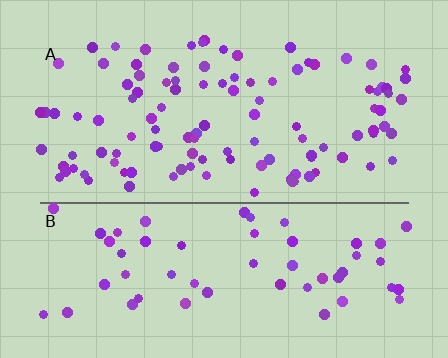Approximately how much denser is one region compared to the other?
Approximately 1.8× — region A over region B.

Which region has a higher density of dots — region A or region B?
A (the top).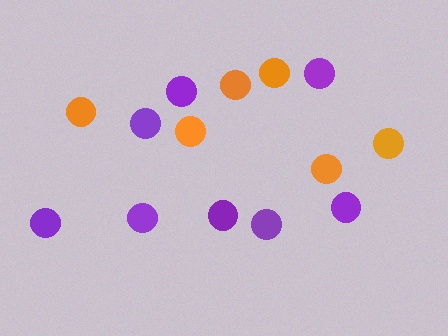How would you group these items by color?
There are 2 groups: one group of orange circles (6) and one group of purple circles (8).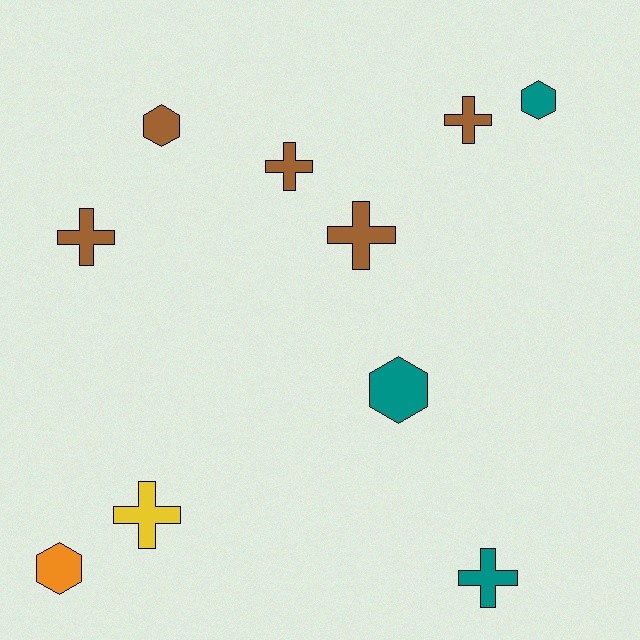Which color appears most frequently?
Brown, with 5 objects.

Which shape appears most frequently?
Cross, with 6 objects.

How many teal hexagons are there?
There are 2 teal hexagons.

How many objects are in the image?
There are 10 objects.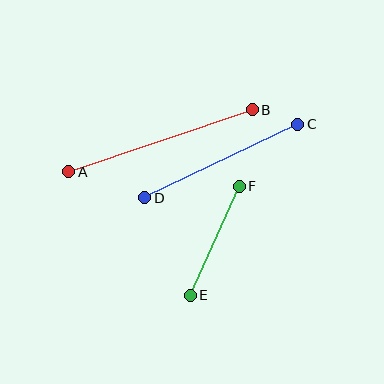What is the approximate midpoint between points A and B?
The midpoint is at approximately (161, 141) pixels.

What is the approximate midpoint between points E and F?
The midpoint is at approximately (215, 241) pixels.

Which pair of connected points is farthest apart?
Points A and B are farthest apart.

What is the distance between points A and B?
The distance is approximately 194 pixels.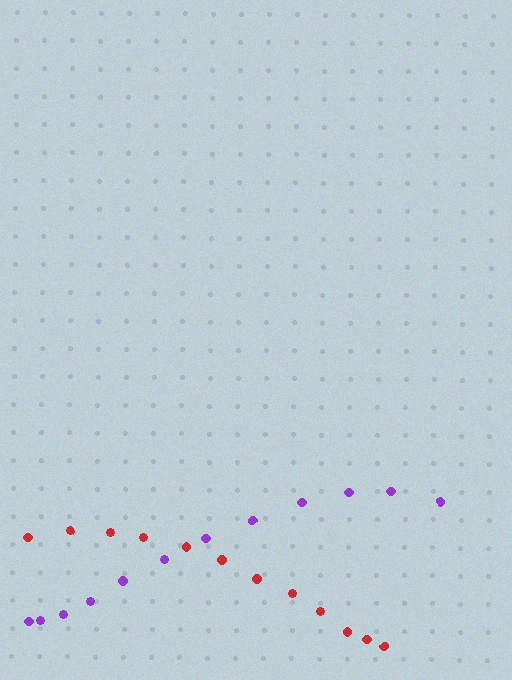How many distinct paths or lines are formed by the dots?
There are 2 distinct paths.